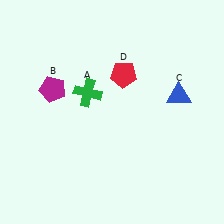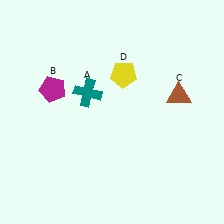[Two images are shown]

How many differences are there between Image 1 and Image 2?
There are 3 differences between the two images.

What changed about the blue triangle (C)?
In Image 1, C is blue. In Image 2, it changed to brown.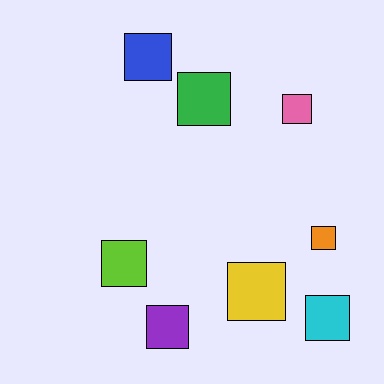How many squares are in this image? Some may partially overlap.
There are 8 squares.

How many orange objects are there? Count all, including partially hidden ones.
There is 1 orange object.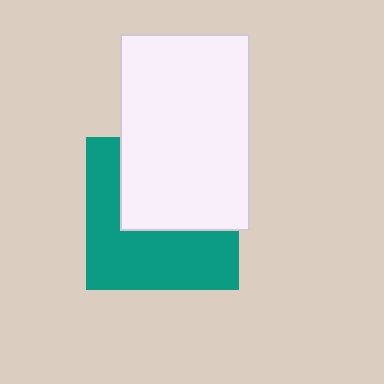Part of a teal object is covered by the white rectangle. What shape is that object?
It is a square.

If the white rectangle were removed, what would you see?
You would see the complete teal square.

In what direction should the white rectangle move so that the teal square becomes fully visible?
The white rectangle should move up. That is the shortest direction to clear the overlap and leave the teal square fully visible.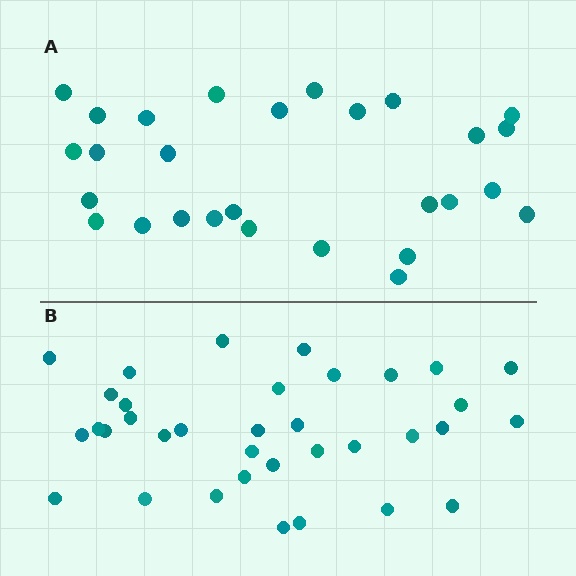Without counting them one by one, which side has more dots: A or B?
Region B (the bottom region) has more dots.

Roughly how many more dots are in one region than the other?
Region B has roughly 8 or so more dots than region A.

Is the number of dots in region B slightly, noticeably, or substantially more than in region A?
Region B has noticeably more, but not dramatically so. The ratio is roughly 1.2 to 1.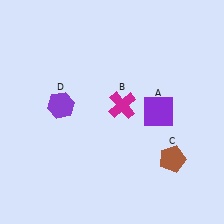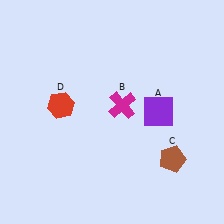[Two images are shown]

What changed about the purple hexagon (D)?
In Image 1, D is purple. In Image 2, it changed to red.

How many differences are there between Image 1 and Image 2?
There is 1 difference between the two images.